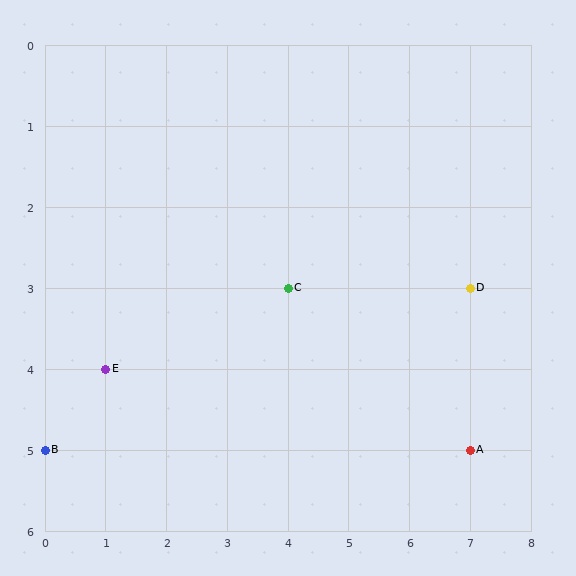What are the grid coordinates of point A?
Point A is at grid coordinates (7, 5).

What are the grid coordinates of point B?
Point B is at grid coordinates (0, 5).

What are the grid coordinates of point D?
Point D is at grid coordinates (7, 3).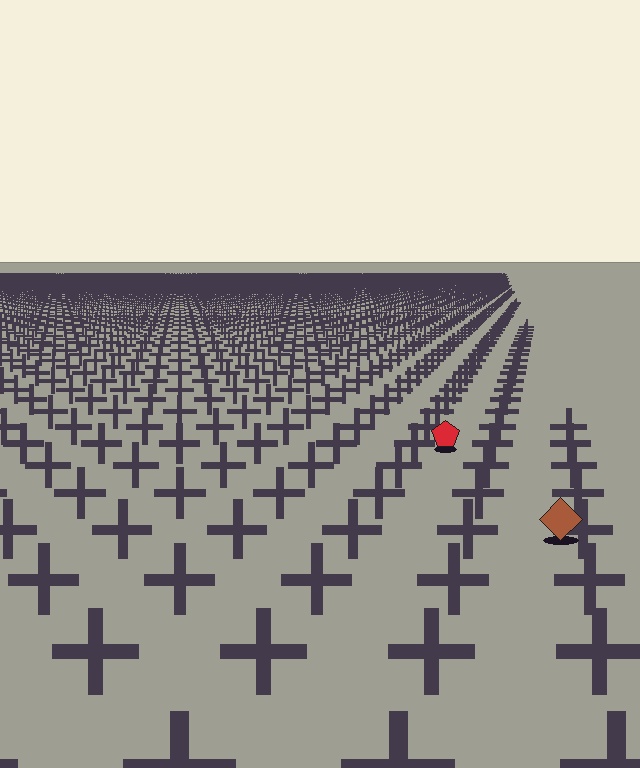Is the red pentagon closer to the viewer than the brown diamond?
No. The brown diamond is closer — you can tell from the texture gradient: the ground texture is coarser near it.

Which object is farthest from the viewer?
The red pentagon is farthest from the viewer. It appears smaller and the ground texture around it is denser.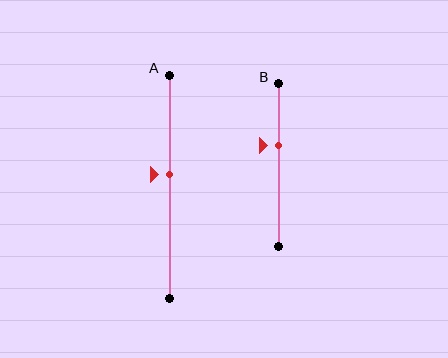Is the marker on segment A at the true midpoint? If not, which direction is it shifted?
No, the marker on segment A is shifted upward by about 5% of the segment length.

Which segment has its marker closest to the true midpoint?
Segment A has its marker closest to the true midpoint.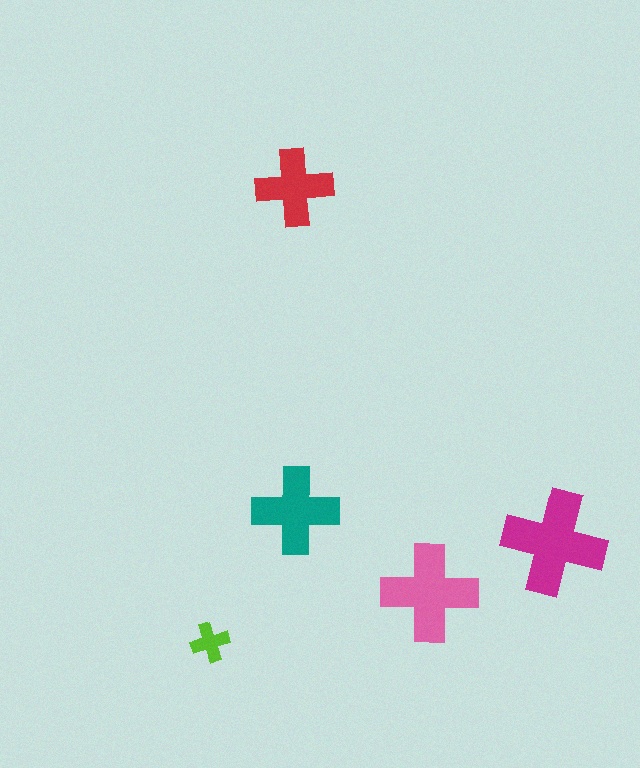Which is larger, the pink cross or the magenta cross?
The magenta one.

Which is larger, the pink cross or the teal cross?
The pink one.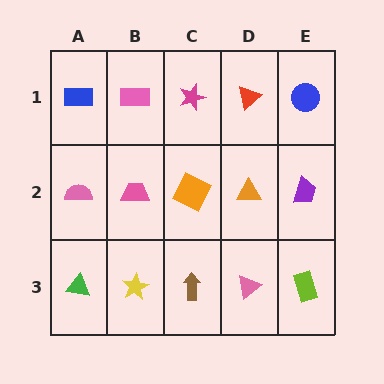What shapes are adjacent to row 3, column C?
An orange square (row 2, column C), a yellow star (row 3, column B), a pink triangle (row 3, column D).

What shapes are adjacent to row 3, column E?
A purple trapezoid (row 2, column E), a pink triangle (row 3, column D).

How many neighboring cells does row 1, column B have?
3.